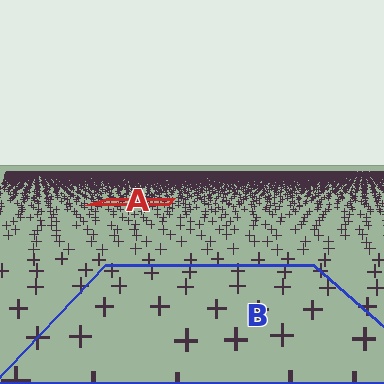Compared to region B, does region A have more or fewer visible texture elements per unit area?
Region A has more texture elements per unit area — they are packed more densely because it is farther away.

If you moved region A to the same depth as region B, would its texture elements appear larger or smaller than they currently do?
They would appear larger. At a closer depth, the same texture elements are projected at a bigger on-screen size.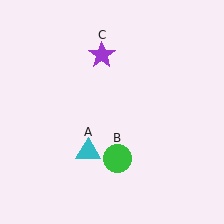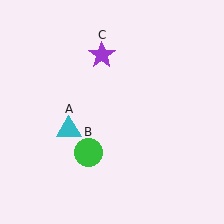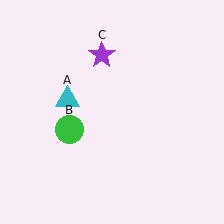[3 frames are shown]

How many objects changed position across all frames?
2 objects changed position: cyan triangle (object A), green circle (object B).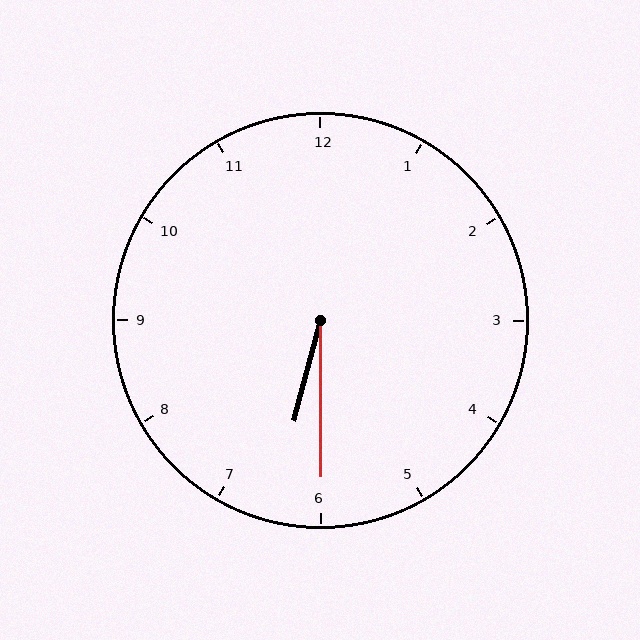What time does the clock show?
6:30.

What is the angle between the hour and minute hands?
Approximately 15 degrees.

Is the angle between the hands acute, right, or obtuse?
It is acute.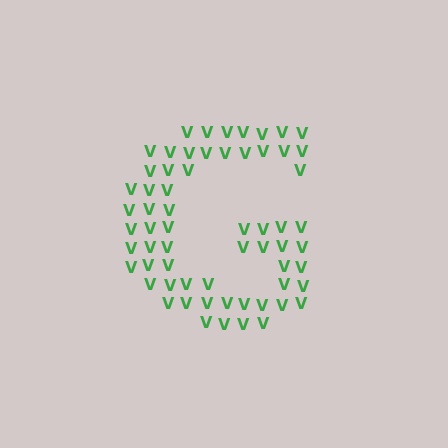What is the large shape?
The large shape is the letter G.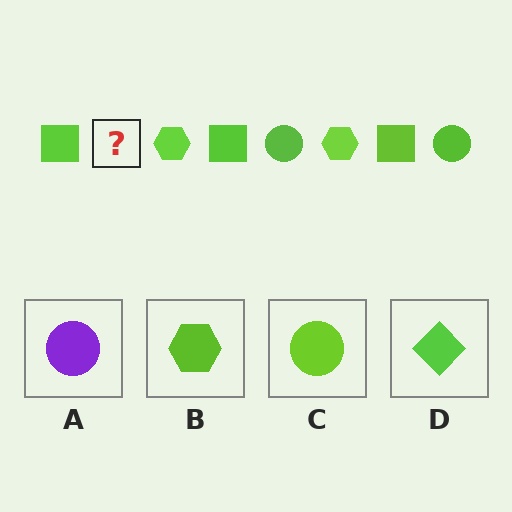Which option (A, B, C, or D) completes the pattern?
C.